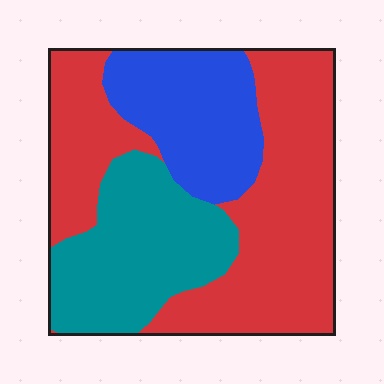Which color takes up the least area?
Blue, at roughly 20%.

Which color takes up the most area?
Red, at roughly 50%.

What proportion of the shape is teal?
Teal covers about 25% of the shape.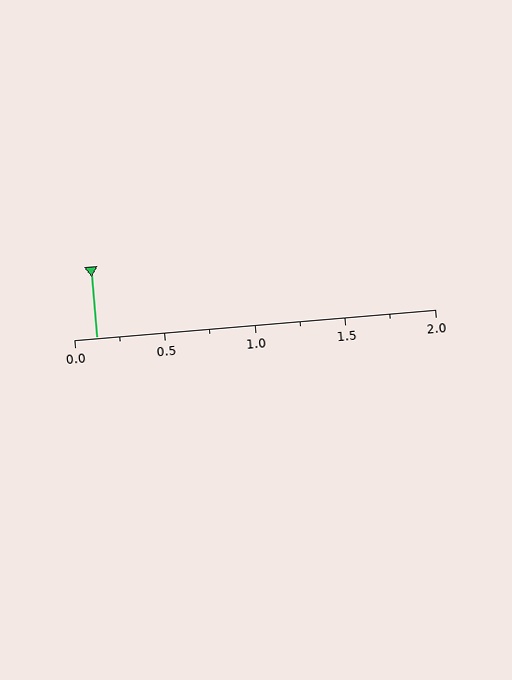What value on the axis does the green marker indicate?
The marker indicates approximately 0.12.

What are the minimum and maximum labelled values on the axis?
The axis runs from 0.0 to 2.0.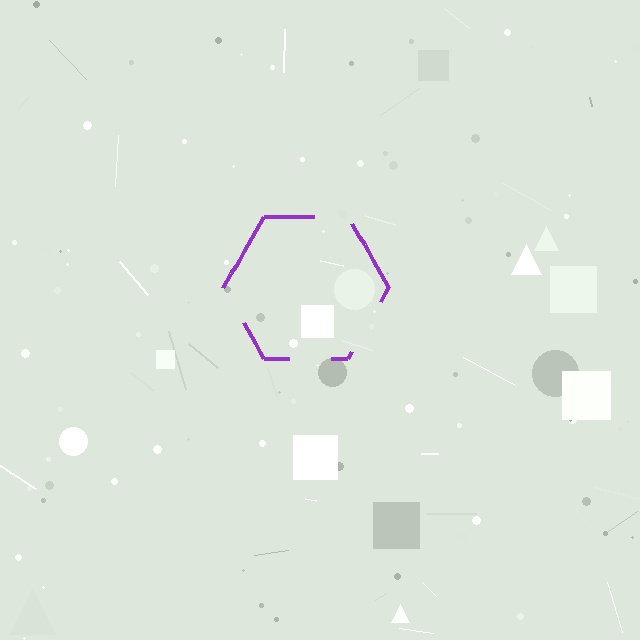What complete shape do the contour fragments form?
The contour fragments form a hexagon.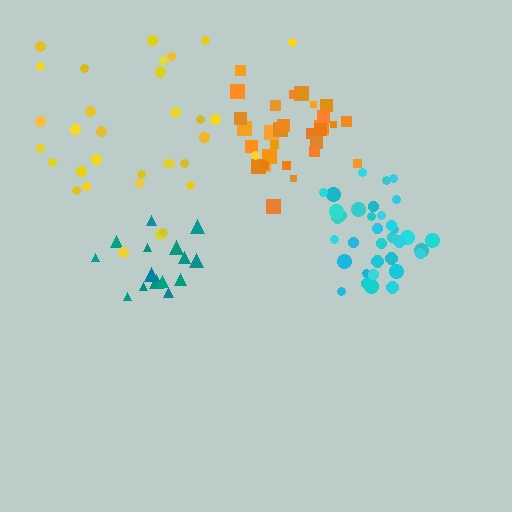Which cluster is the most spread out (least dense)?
Yellow.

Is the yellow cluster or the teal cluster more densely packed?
Teal.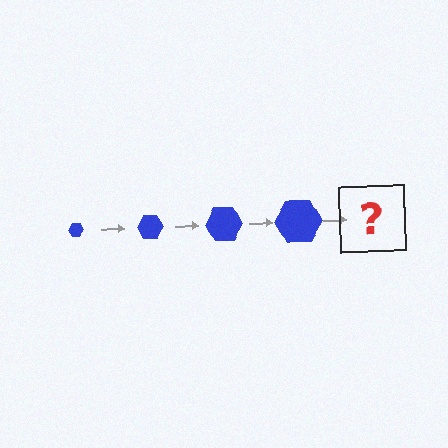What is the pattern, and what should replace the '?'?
The pattern is that the hexagon gets progressively larger each step. The '?' should be a blue hexagon, larger than the previous one.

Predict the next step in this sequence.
The next step is a blue hexagon, larger than the previous one.